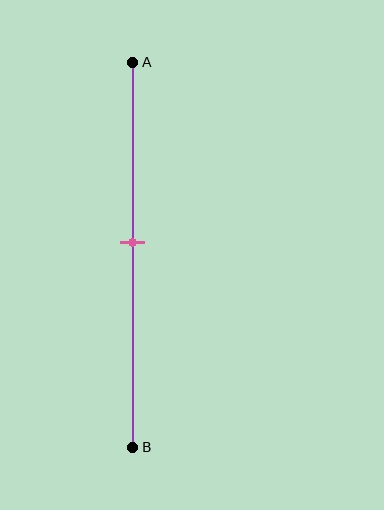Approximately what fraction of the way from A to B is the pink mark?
The pink mark is approximately 45% of the way from A to B.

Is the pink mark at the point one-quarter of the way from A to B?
No, the mark is at about 45% from A, not at the 25% one-quarter point.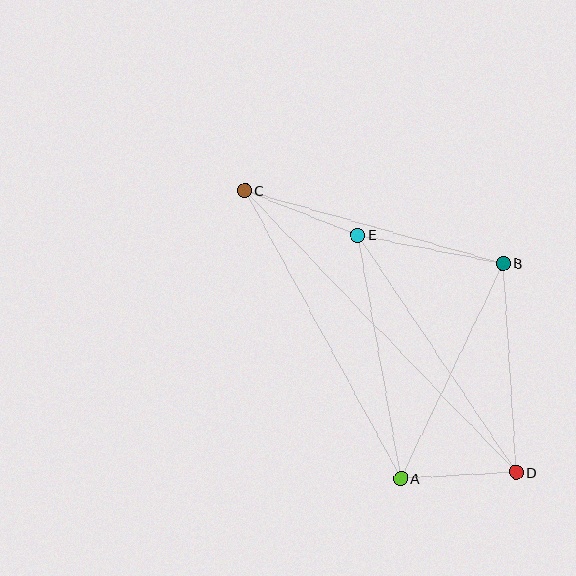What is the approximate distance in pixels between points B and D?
The distance between B and D is approximately 209 pixels.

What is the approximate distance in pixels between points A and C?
The distance between A and C is approximately 328 pixels.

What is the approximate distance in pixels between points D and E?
The distance between D and E is approximately 285 pixels.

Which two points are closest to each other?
Points A and D are closest to each other.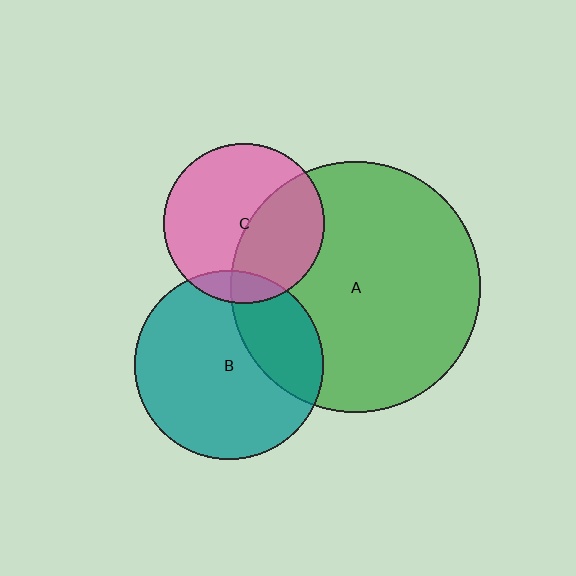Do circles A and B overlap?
Yes.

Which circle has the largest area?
Circle A (green).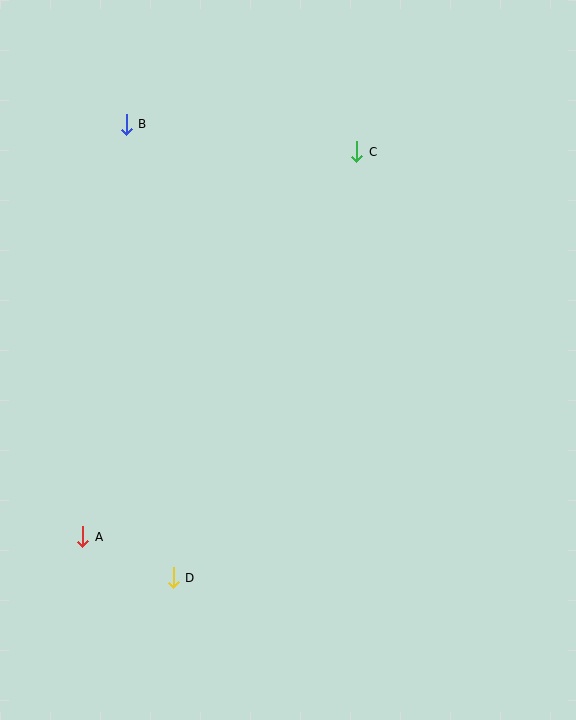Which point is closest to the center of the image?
Point C at (357, 152) is closest to the center.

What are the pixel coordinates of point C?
Point C is at (357, 152).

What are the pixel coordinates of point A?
Point A is at (83, 537).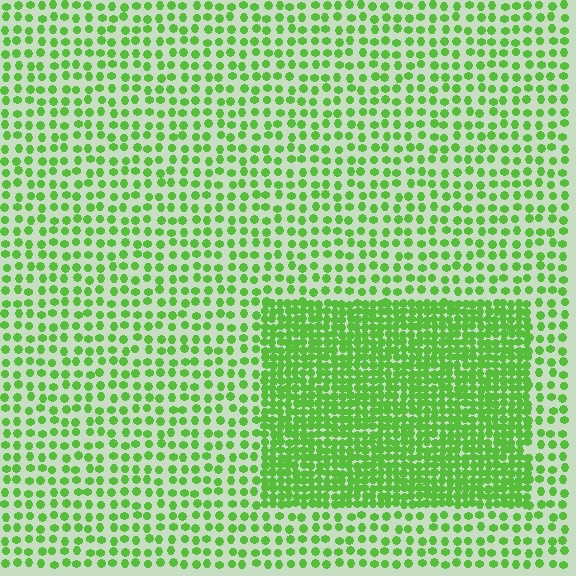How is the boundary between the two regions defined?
The boundary is defined by a change in element density (approximately 2.4x ratio). All elements are the same color, size, and shape.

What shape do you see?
I see a rectangle.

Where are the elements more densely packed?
The elements are more densely packed inside the rectangle boundary.